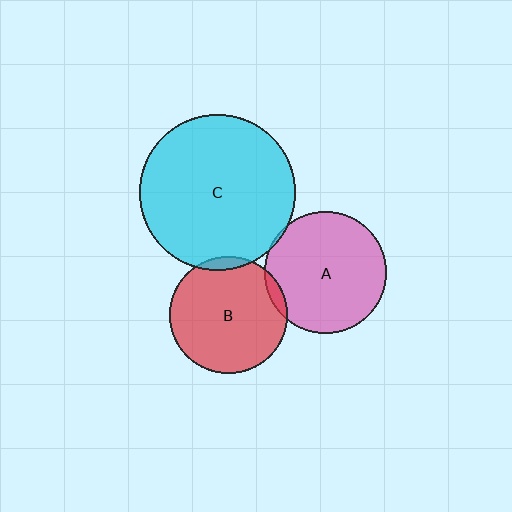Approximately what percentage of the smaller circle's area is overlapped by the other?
Approximately 5%.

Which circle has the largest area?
Circle C (cyan).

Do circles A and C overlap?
Yes.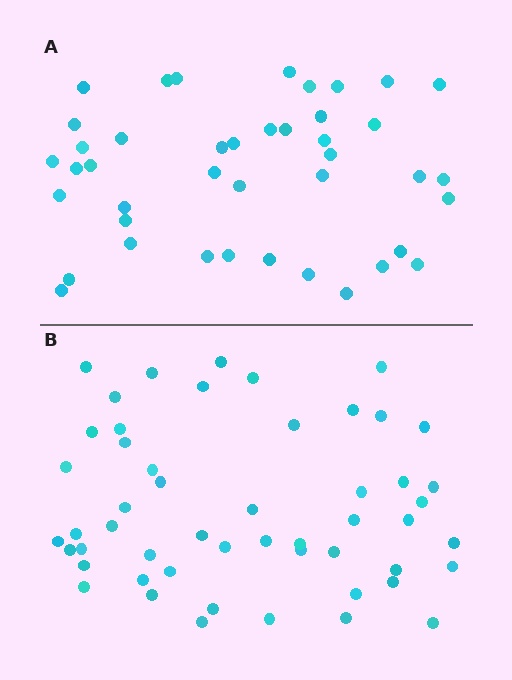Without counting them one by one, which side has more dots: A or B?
Region B (the bottom region) has more dots.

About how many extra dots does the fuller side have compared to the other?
Region B has roughly 10 or so more dots than region A.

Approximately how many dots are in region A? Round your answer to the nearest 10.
About 40 dots. (The exact count is 42, which rounds to 40.)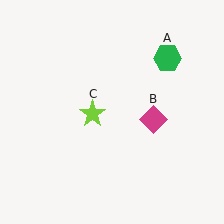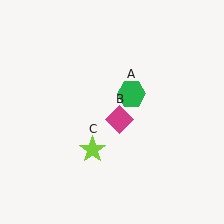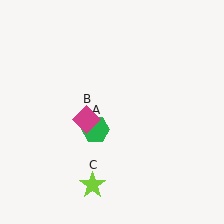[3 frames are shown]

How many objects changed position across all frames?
3 objects changed position: green hexagon (object A), magenta diamond (object B), lime star (object C).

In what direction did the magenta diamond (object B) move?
The magenta diamond (object B) moved left.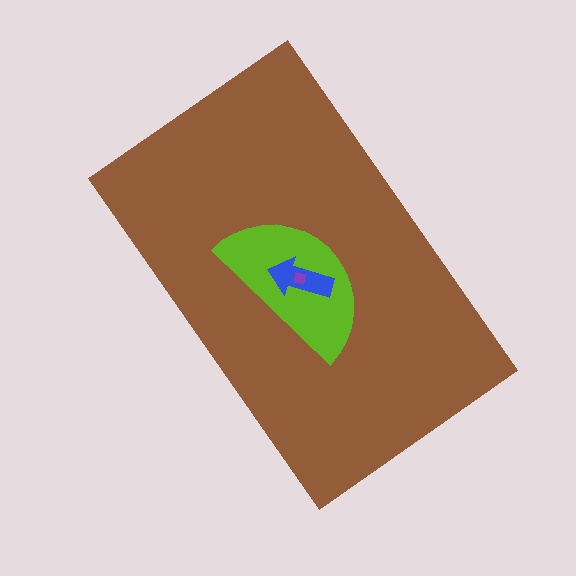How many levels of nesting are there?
4.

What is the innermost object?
The purple square.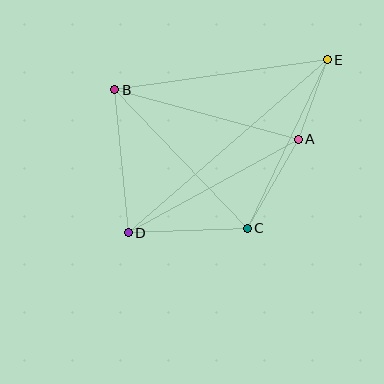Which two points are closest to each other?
Points A and E are closest to each other.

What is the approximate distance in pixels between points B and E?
The distance between B and E is approximately 215 pixels.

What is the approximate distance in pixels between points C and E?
The distance between C and E is approximately 186 pixels.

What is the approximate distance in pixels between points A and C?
The distance between A and C is approximately 102 pixels.